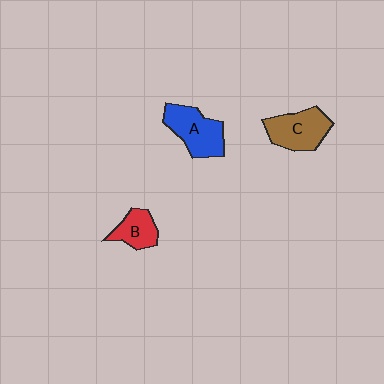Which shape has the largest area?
Shape A (blue).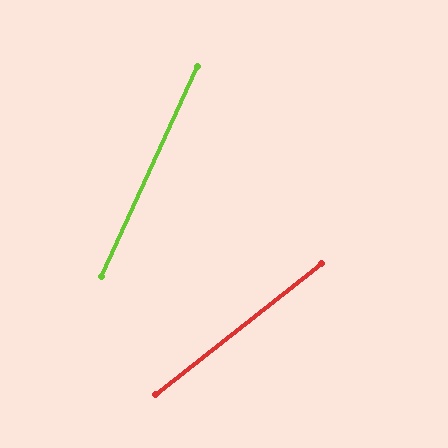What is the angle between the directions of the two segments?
Approximately 27 degrees.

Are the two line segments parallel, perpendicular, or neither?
Neither parallel nor perpendicular — they differ by about 27°.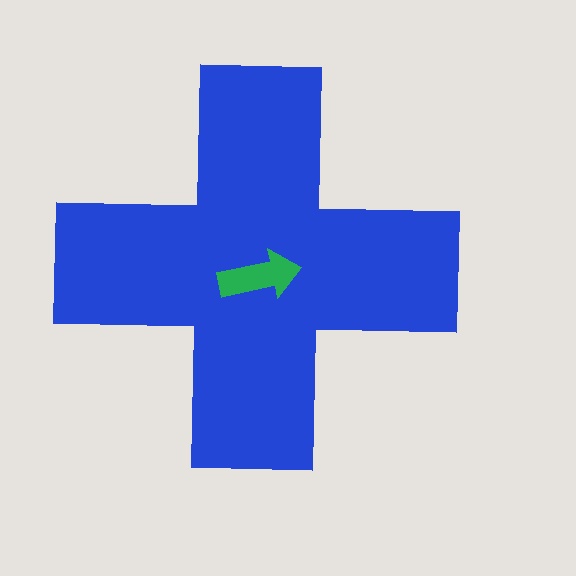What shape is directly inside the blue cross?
The green arrow.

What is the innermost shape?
The green arrow.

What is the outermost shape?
The blue cross.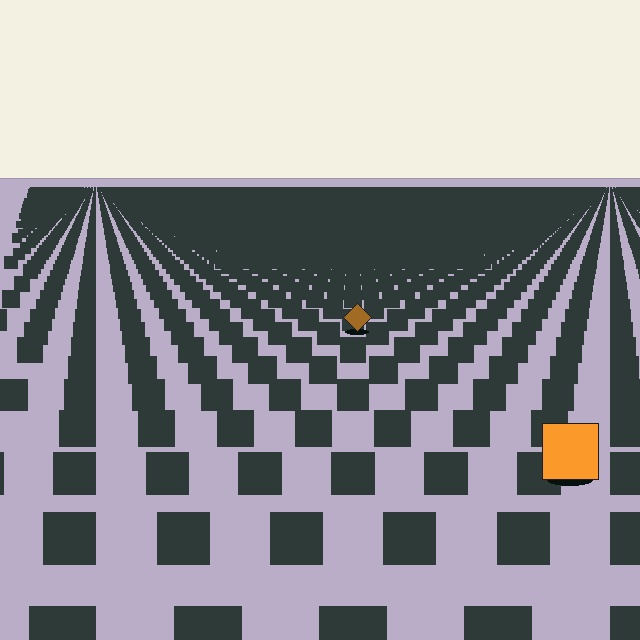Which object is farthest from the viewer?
The brown diamond is farthest from the viewer. It appears smaller and the ground texture around it is denser.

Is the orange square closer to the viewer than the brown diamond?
Yes. The orange square is closer — you can tell from the texture gradient: the ground texture is coarser near it.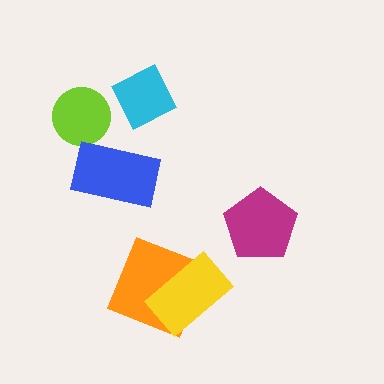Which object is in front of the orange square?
The yellow rectangle is in front of the orange square.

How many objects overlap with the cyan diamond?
0 objects overlap with the cyan diamond.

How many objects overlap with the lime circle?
0 objects overlap with the lime circle.